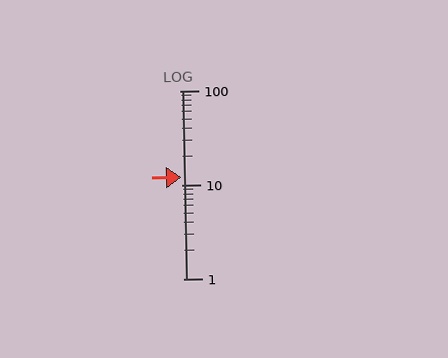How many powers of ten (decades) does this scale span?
The scale spans 2 decades, from 1 to 100.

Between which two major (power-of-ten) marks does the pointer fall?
The pointer is between 10 and 100.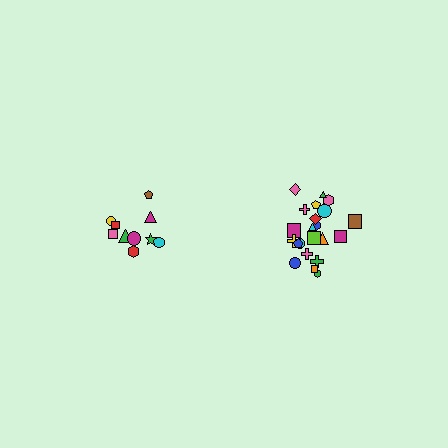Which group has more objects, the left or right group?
The right group.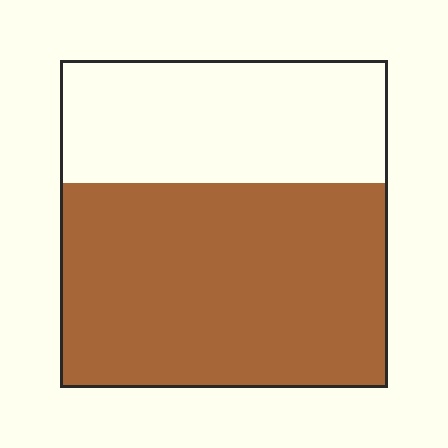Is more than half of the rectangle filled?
Yes.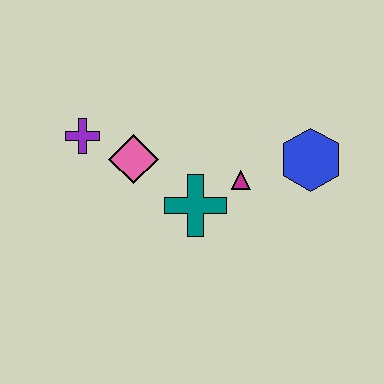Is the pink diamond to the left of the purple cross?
No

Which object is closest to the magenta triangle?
The teal cross is closest to the magenta triangle.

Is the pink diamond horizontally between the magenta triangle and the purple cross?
Yes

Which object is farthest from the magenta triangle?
The purple cross is farthest from the magenta triangle.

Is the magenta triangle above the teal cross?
Yes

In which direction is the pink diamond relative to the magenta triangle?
The pink diamond is to the left of the magenta triangle.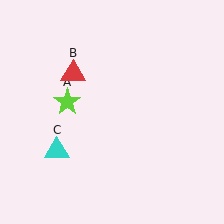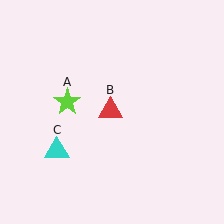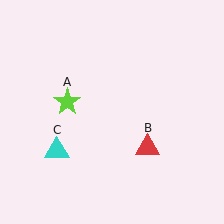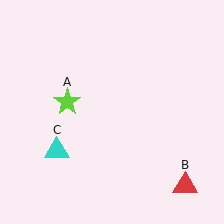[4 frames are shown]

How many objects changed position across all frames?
1 object changed position: red triangle (object B).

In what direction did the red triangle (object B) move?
The red triangle (object B) moved down and to the right.